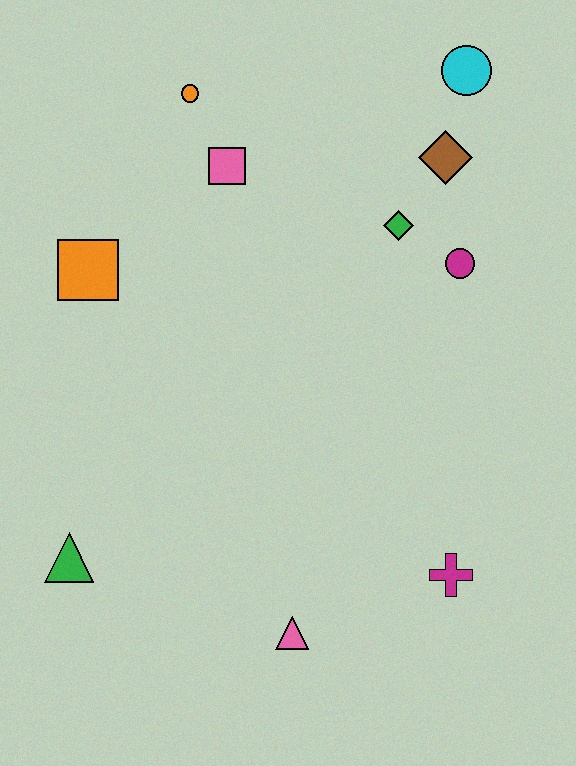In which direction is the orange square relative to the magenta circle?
The orange square is to the left of the magenta circle.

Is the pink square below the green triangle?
No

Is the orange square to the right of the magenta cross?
No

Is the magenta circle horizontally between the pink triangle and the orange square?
No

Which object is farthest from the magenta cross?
The orange circle is farthest from the magenta cross.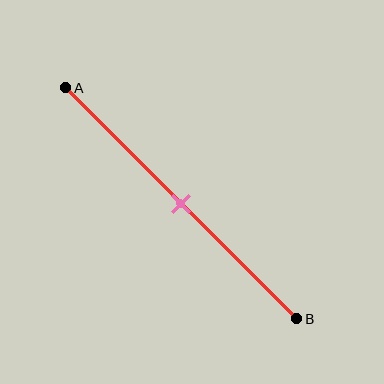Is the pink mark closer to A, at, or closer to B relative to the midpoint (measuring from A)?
The pink mark is approximately at the midpoint of segment AB.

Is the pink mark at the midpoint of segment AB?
Yes, the mark is approximately at the midpoint.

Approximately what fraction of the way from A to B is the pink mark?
The pink mark is approximately 50% of the way from A to B.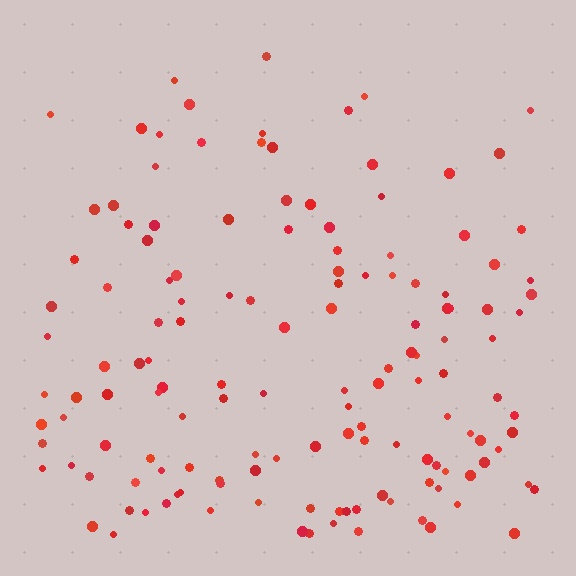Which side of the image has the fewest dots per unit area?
The top.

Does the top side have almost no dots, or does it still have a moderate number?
Still a moderate number, just noticeably fewer than the bottom.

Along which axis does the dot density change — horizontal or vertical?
Vertical.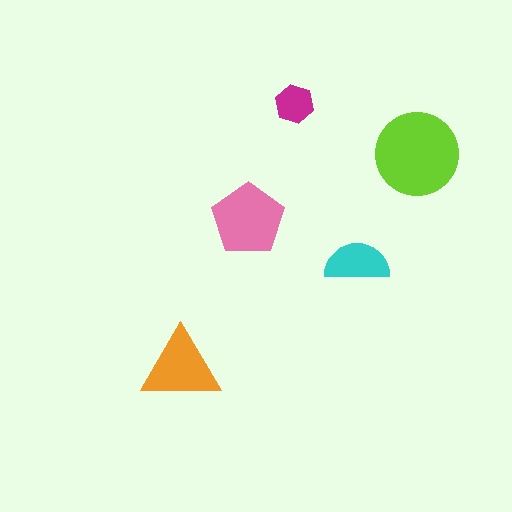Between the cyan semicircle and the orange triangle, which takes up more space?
The orange triangle.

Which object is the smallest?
The magenta hexagon.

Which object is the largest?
The lime circle.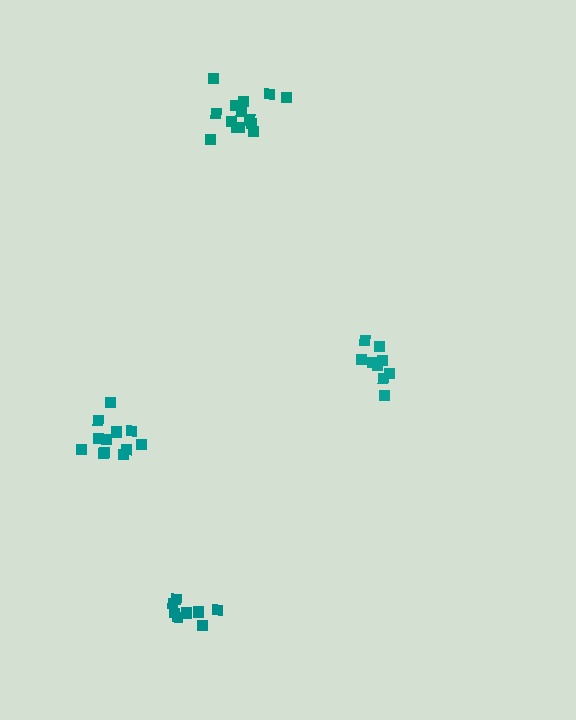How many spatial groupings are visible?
There are 4 spatial groupings.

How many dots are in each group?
Group 1: 9 dots, Group 2: 8 dots, Group 3: 14 dots, Group 4: 12 dots (43 total).